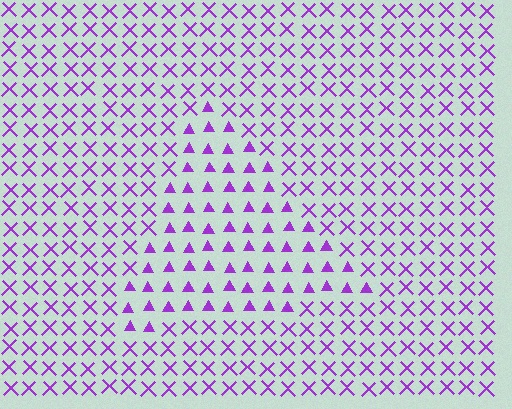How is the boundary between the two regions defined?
The boundary is defined by a change in element shape: triangles inside vs. X marks outside. All elements share the same color and spacing.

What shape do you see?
I see a triangle.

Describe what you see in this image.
The image is filled with small purple elements arranged in a uniform grid. A triangle-shaped region contains triangles, while the surrounding area contains X marks. The boundary is defined purely by the change in element shape.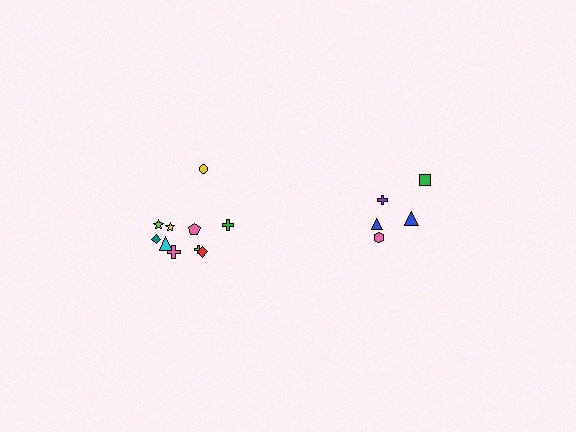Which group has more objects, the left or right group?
The left group.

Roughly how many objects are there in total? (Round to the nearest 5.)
Roughly 15 objects in total.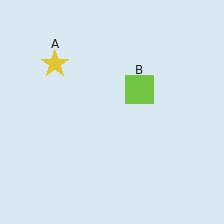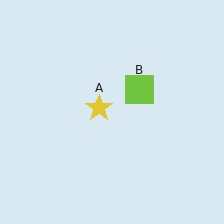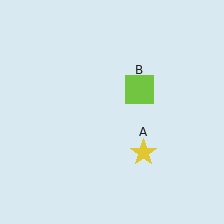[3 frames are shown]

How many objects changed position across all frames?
1 object changed position: yellow star (object A).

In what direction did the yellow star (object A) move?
The yellow star (object A) moved down and to the right.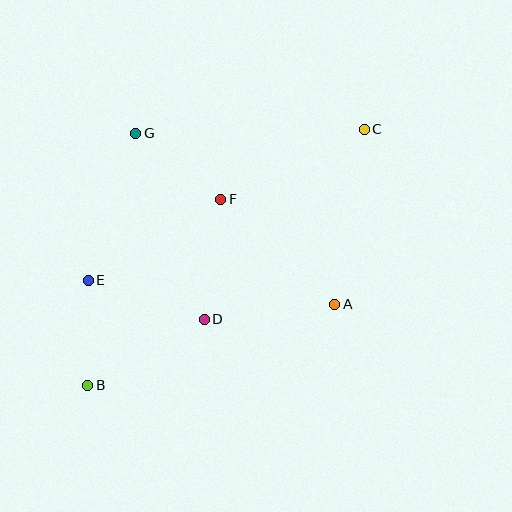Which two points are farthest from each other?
Points B and C are farthest from each other.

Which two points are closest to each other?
Points B and E are closest to each other.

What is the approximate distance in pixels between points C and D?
The distance between C and D is approximately 248 pixels.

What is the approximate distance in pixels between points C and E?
The distance between C and E is approximately 315 pixels.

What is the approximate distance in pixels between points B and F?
The distance between B and F is approximately 229 pixels.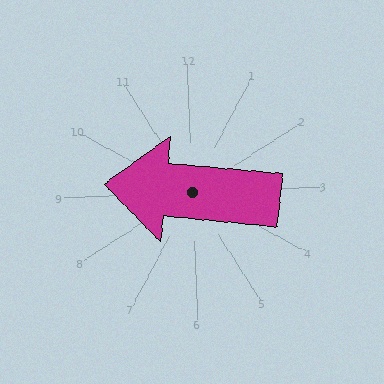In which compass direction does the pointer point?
West.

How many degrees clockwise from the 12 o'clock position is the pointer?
Approximately 278 degrees.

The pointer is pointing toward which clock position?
Roughly 9 o'clock.